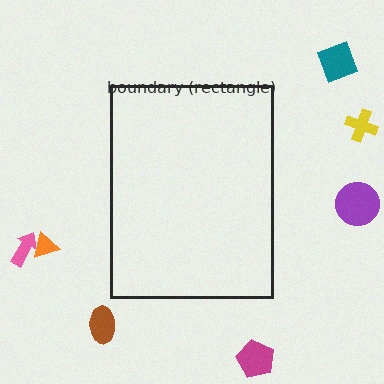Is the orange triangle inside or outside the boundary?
Outside.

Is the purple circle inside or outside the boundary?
Outside.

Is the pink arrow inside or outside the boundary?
Outside.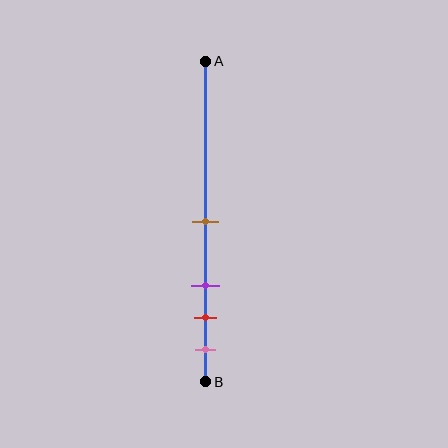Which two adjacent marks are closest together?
The red and pink marks are the closest adjacent pair.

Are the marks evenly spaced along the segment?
No, the marks are not evenly spaced.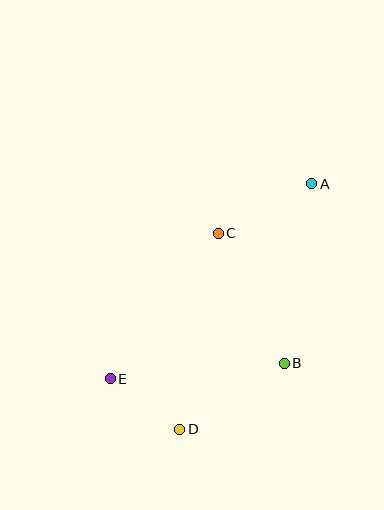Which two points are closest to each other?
Points D and E are closest to each other.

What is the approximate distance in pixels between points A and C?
The distance between A and C is approximately 106 pixels.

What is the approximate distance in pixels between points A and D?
The distance between A and D is approximately 279 pixels.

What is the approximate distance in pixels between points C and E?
The distance between C and E is approximately 181 pixels.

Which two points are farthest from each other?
Points A and E are farthest from each other.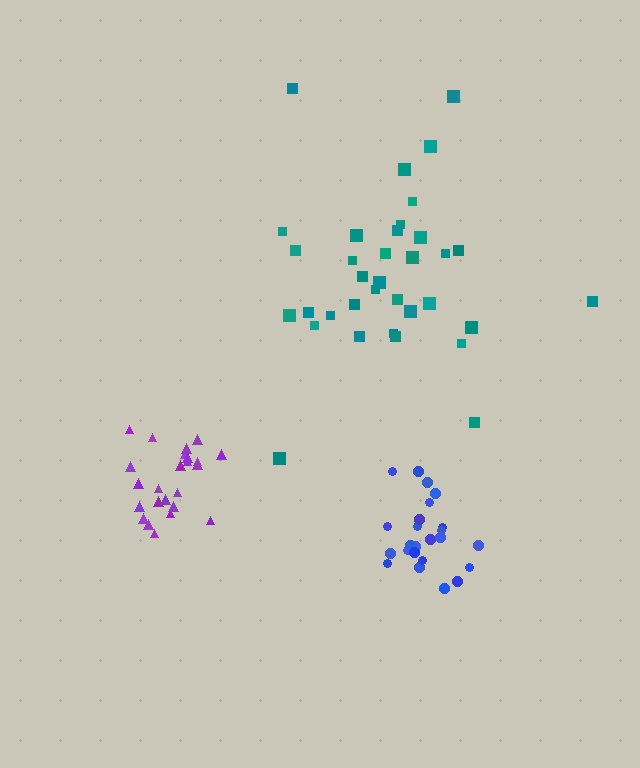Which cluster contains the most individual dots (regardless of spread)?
Teal (35).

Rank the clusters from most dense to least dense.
blue, purple, teal.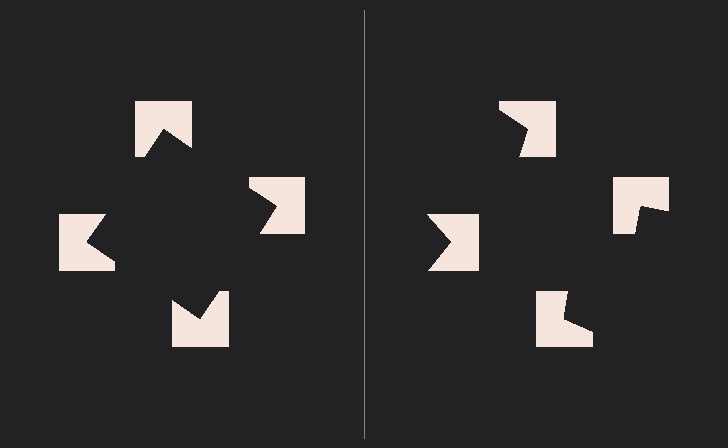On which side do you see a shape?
An illusory square appears on the left side. On the right side the wedge cuts are rotated, so no coherent shape forms.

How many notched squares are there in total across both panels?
8 — 4 on each side.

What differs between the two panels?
The notched squares are positioned identically on both sides; only the wedge orientations differ. On the left they align to a square; on the right they are misaligned.